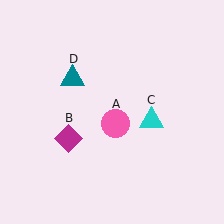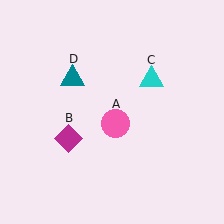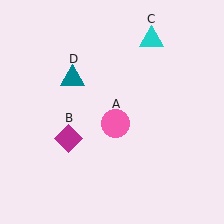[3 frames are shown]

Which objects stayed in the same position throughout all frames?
Pink circle (object A) and magenta diamond (object B) and teal triangle (object D) remained stationary.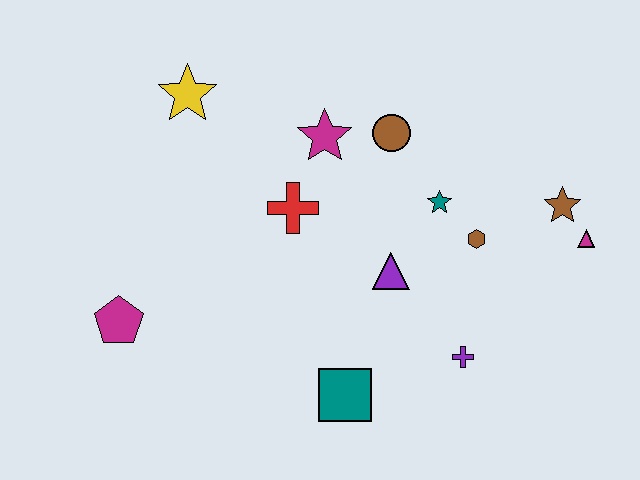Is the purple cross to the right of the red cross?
Yes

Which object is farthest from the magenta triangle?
The magenta pentagon is farthest from the magenta triangle.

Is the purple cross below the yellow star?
Yes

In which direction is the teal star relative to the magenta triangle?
The teal star is to the left of the magenta triangle.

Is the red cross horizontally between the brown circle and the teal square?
No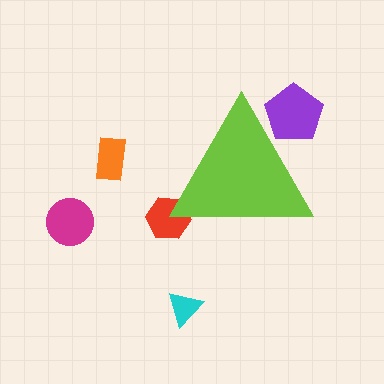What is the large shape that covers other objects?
A lime triangle.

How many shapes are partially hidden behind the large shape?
2 shapes are partially hidden.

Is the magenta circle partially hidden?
No, the magenta circle is fully visible.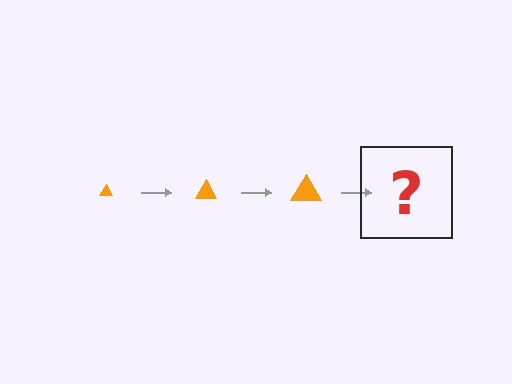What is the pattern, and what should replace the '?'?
The pattern is that the triangle gets progressively larger each step. The '?' should be an orange triangle, larger than the previous one.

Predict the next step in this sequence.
The next step is an orange triangle, larger than the previous one.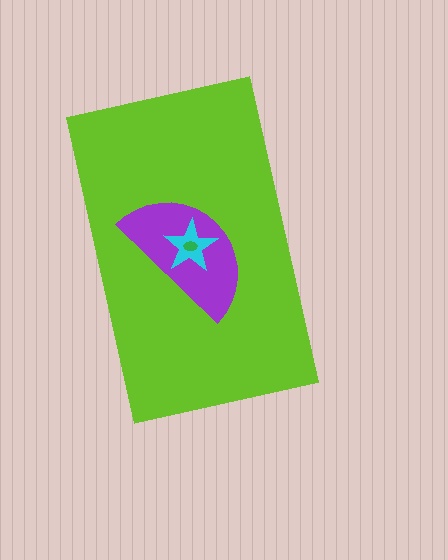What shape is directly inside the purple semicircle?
The cyan star.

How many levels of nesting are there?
4.